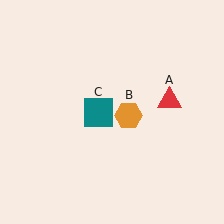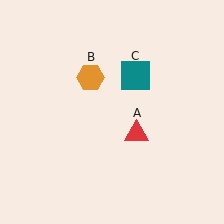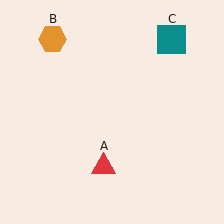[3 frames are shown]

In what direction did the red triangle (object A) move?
The red triangle (object A) moved down and to the left.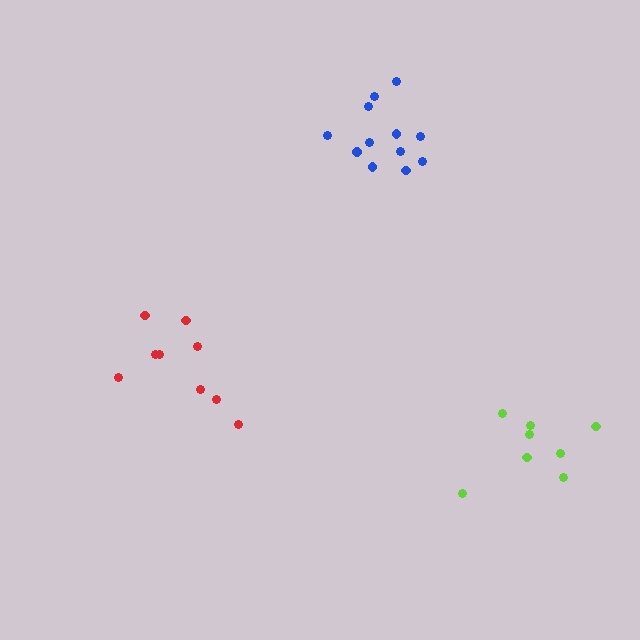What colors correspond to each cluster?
The clusters are colored: lime, blue, red.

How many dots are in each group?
Group 1: 8 dots, Group 2: 12 dots, Group 3: 9 dots (29 total).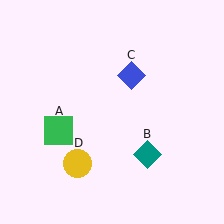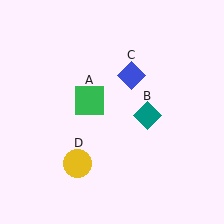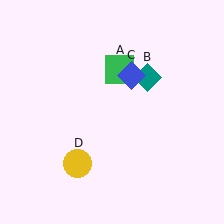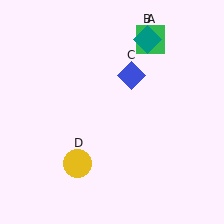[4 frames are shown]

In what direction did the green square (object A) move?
The green square (object A) moved up and to the right.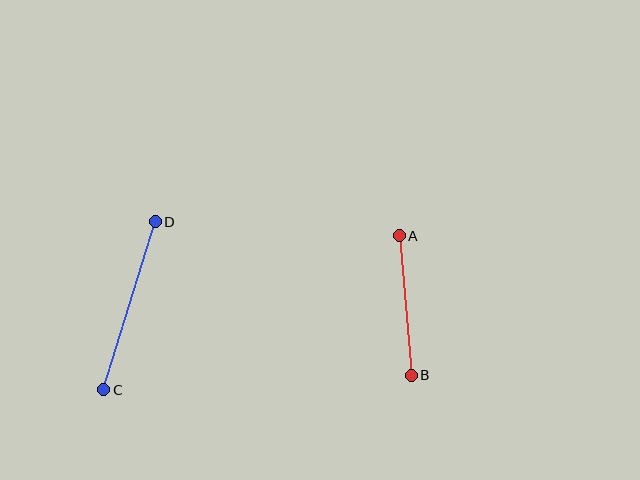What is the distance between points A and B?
The distance is approximately 140 pixels.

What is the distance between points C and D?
The distance is approximately 175 pixels.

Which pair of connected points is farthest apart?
Points C and D are farthest apart.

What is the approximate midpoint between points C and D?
The midpoint is at approximately (130, 306) pixels.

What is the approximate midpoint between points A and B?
The midpoint is at approximately (405, 306) pixels.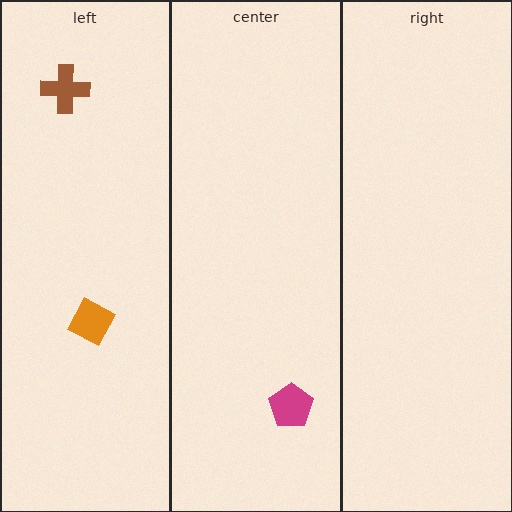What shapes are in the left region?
The orange diamond, the brown cross.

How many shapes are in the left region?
2.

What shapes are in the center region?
The magenta pentagon.